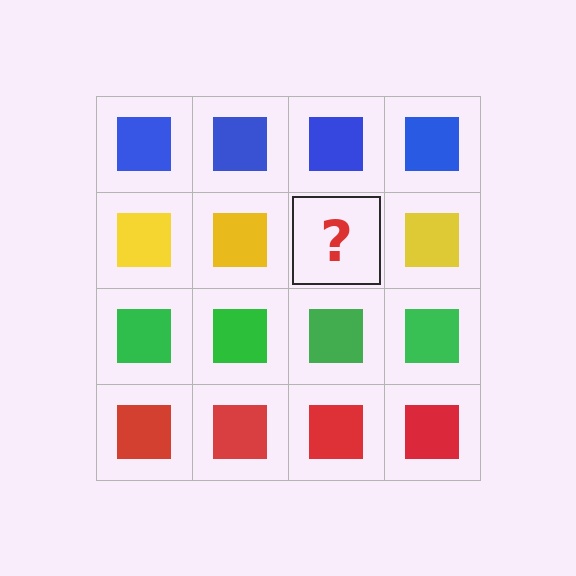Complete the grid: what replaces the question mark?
The question mark should be replaced with a yellow square.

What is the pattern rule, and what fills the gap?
The rule is that each row has a consistent color. The gap should be filled with a yellow square.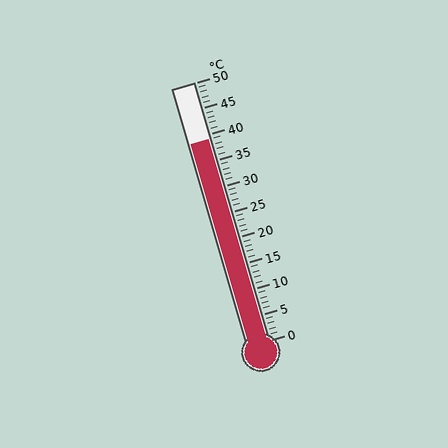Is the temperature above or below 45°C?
The temperature is below 45°C.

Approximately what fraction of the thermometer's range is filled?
The thermometer is filled to approximately 80% of its range.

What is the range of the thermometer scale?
The thermometer scale ranges from 0°C to 50°C.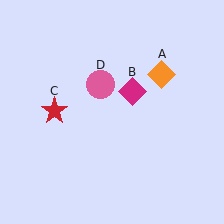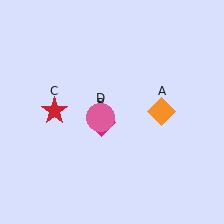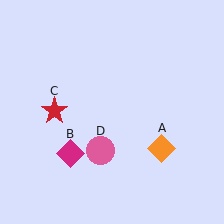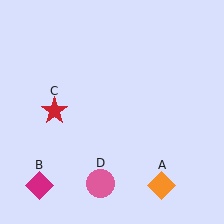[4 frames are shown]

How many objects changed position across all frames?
3 objects changed position: orange diamond (object A), magenta diamond (object B), pink circle (object D).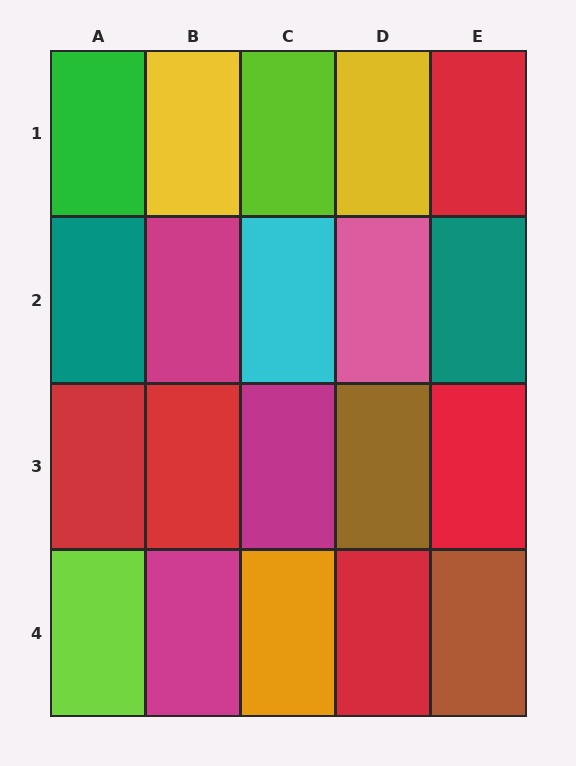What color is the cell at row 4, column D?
Red.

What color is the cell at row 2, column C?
Cyan.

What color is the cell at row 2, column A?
Teal.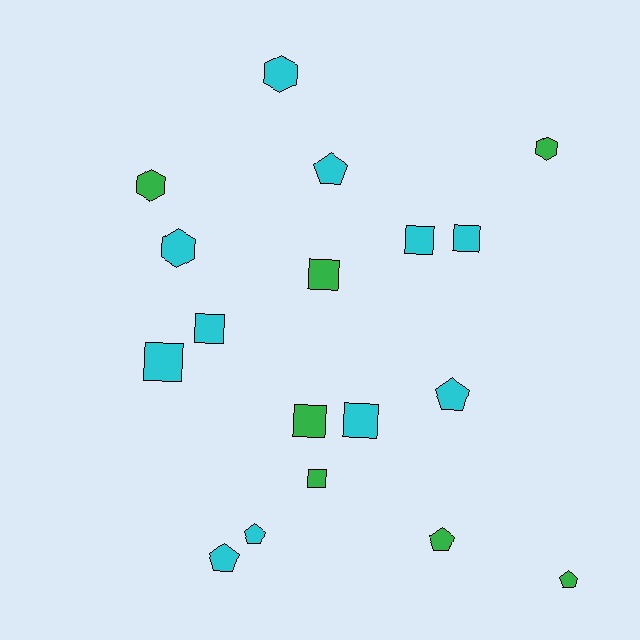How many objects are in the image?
There are 18 objects.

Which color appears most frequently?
Cyan, with 11 objects.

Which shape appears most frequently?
Square, with 8 objects.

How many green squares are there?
There are 3 green squares.